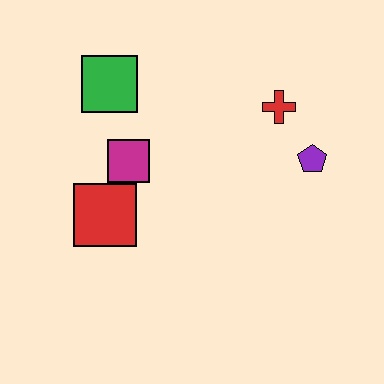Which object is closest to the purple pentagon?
The red cross is closest to the purple pentagon.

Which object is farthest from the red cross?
The red square is farthest from the red cross.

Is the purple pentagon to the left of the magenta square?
No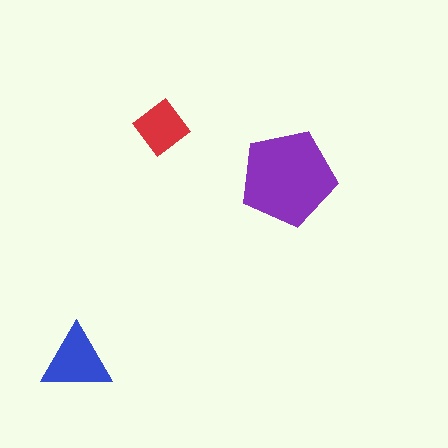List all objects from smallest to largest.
The red diamond, the blue triangle, the purple pentagon.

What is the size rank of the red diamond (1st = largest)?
3rd.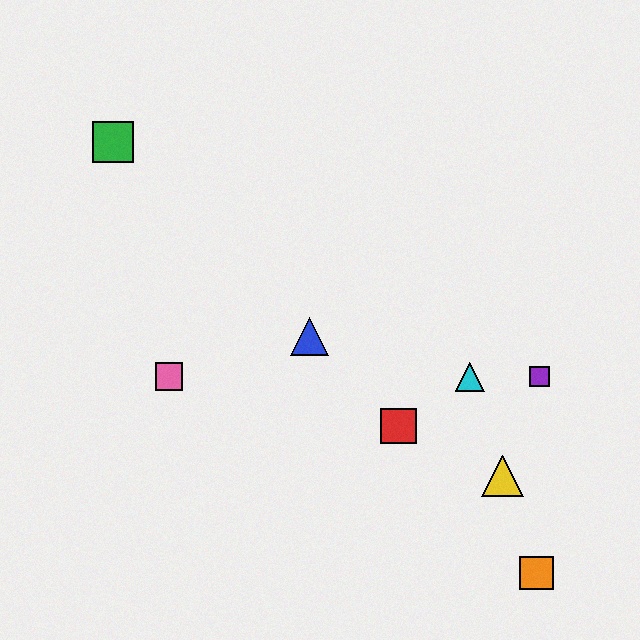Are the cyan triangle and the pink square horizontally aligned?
Yes, both are at y≈377.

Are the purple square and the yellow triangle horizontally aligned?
No, the purple square is at y≈377 and the yellow triangle is at y≈476.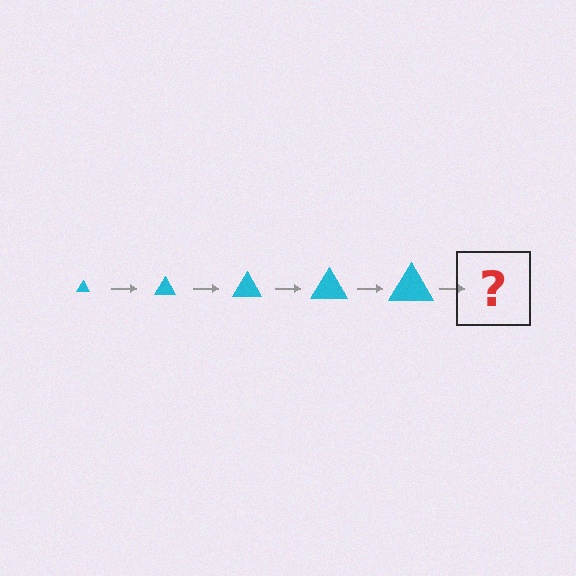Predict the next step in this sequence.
The next step is a cyan triangle, larger than the previous one.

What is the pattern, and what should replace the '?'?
The pattern is that the triangle gets progressively larger each step. The '?' should be a cyan triangle, larger than the previous one.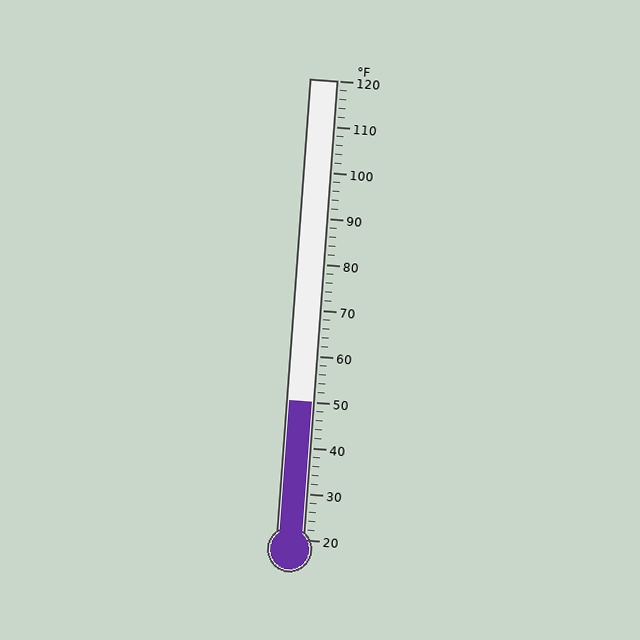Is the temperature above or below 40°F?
The temperature is above 40°F.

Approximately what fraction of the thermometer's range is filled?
The thermometer is filled to approximately 30% of its range.